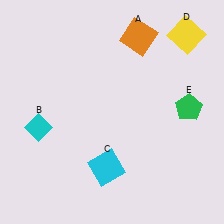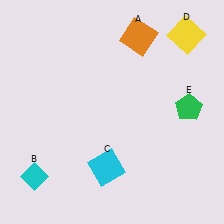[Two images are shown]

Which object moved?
The cyan diamond (B) moved down.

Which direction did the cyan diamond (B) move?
The cyan diamond (B) moved down.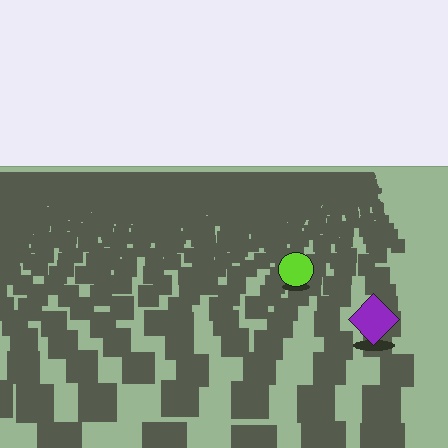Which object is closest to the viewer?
The purple diamond is closest. The texture marks near it are larger and more spread out.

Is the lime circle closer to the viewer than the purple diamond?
No. The purple diamond is closer — you can tell from the texture gradient: the ground texture is coarser near it.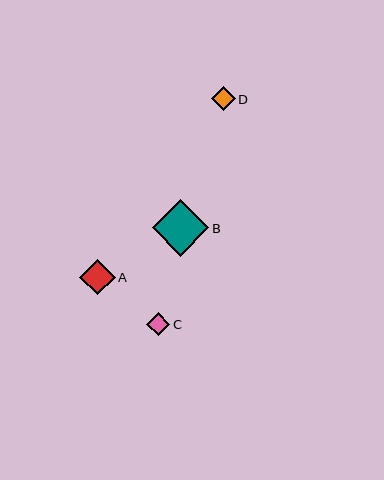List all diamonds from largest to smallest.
From largest to smallest: B, A, D, C.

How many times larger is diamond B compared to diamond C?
Diamond B is approximately 2.4 times the size of diamond C.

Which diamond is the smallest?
Diamond C is the smallest with a size of approximately 23 pixels.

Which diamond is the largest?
Diamond B is the largest with a size of approximately 57 pixels.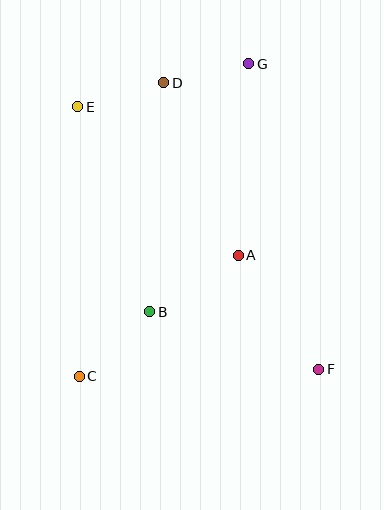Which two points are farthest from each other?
Points E and F are farthest from each other.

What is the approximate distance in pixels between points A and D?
The distance between A and D is approximately 188 pixels.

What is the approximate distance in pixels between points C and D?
The distance between C and D is approximately 306 pixels.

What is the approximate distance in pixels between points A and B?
The distance between A and B is approximately 105 pixels.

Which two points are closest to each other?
Points D and G are closest to each other.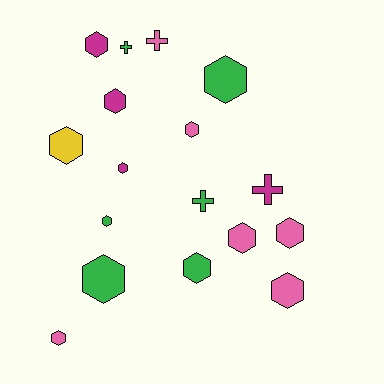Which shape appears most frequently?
Hexagon, with 13 objects.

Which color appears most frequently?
Green, with 6 objects.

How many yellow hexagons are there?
There is 1 yellow hexagon.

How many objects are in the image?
There are 17 objects.